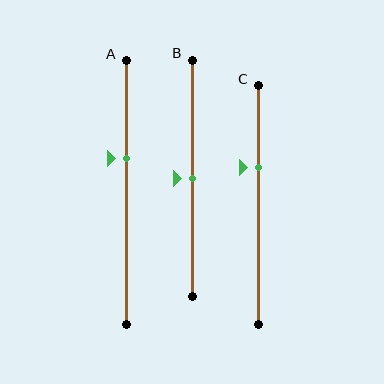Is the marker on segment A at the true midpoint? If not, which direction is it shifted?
No, the marker on segment A is shifted upward by about 13% of the segment length.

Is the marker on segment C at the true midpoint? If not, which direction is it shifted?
No, the marker on segment C is shifted upward by about 16% of the segment length.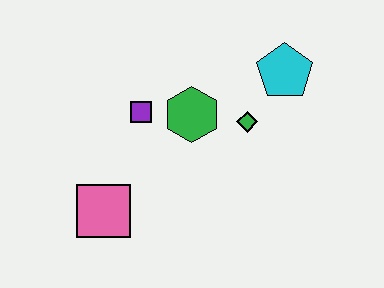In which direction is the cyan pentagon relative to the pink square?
The cyan pentagon is to the right of the pink square.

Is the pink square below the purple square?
Yes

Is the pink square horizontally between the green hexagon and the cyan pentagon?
No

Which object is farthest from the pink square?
The cyan pentagon is farthest from the pink square.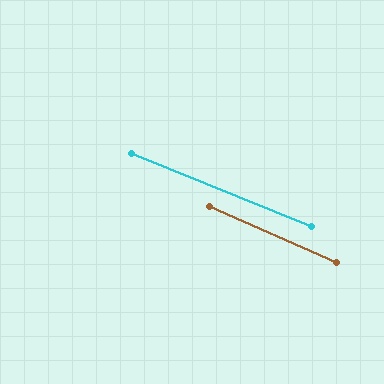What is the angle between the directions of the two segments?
Approximately 2 degrees.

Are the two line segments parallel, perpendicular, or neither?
Parallel — their directions differ by only 1.9°.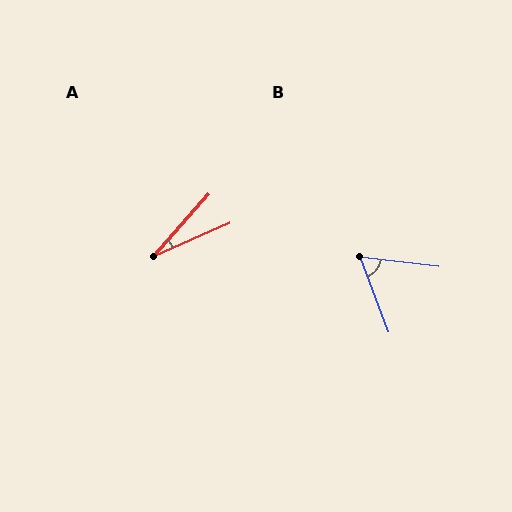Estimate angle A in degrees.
Approximately 25 degrees.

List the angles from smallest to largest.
A (25°), B (63°).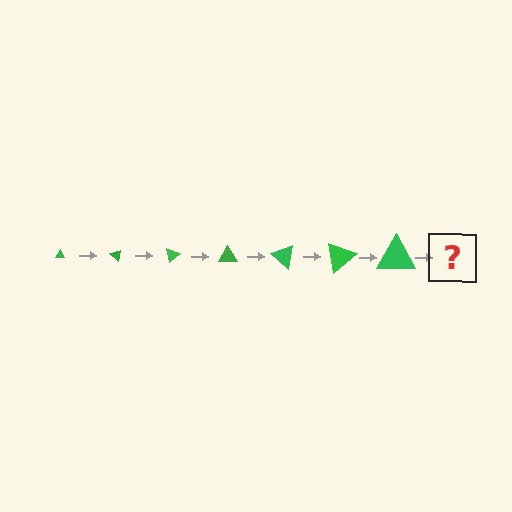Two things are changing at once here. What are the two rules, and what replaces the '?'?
The two rules are that the triangle grows larger each step and it rotates 40 degrees each step. The '?' should be a triangle, larger than the previous one and rotated 280 degrees from the start.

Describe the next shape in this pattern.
It should be a triangle, larger than the previous one and rotated 280 degrees from the start.